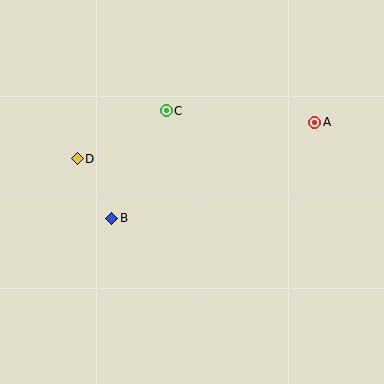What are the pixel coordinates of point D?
Point D is at (77, 159).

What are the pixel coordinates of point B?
Point B is at (112, 218).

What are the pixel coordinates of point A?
Point A is at (315, 122).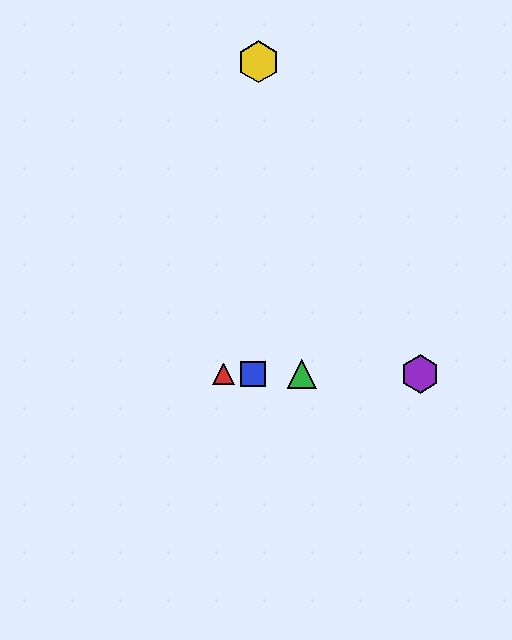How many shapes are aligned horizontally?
4 shapes (the red triangle, the blue square, the green triangle, the purple hexagon) are aligned horizontally.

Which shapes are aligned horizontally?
The red triangle, the blue square, the green triangle, the purple hexagon are aligned horizontally.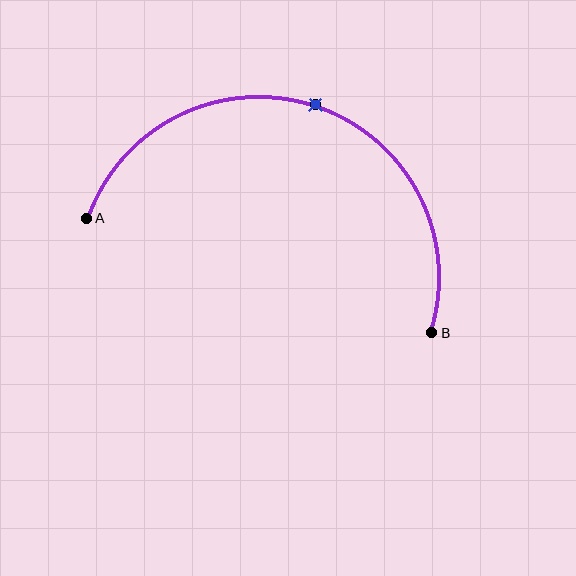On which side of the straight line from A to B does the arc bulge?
The arc bulges above the straight line connecting A and B.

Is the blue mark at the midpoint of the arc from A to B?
Yes. The blue mark lies on the arc at equal arc-length from both A and B — it is the arc midpoint.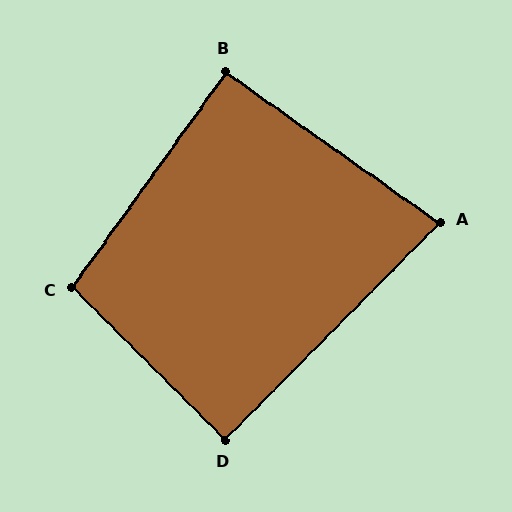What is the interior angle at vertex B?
Approximately 90 degrees (approximately right).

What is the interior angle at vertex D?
Approximately 90 degrees (approximately right).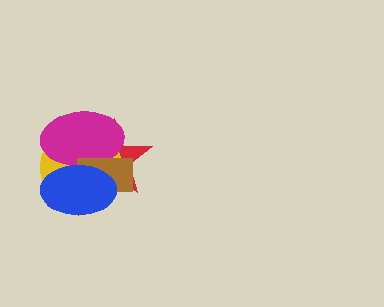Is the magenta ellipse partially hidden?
Yes, it is partially covered by another shape.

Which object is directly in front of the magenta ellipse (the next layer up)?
The brown rectangle is directly in front of the magenta ellipse.